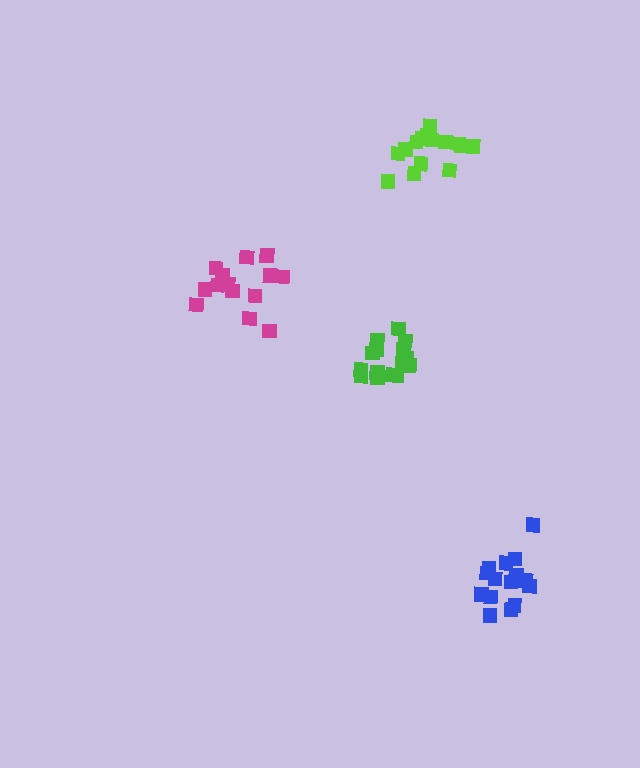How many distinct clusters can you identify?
There are 4 distinct clusters.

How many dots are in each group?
Group 1: 15 dots, Group 2: 15 dots, Group 3: 15 dots, Group 4: 14 dots (59 total).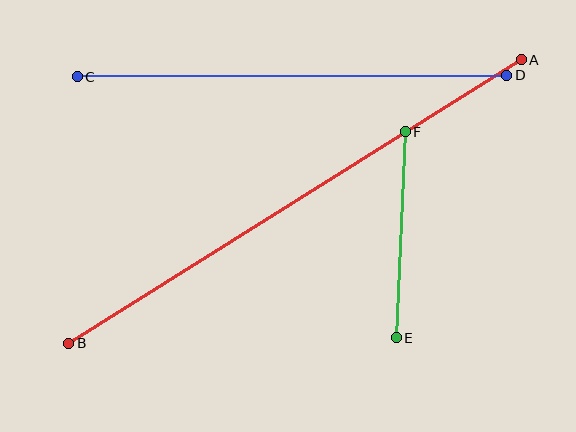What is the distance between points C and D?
The distance is approximately 429 pixels.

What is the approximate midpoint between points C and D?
The midpoint is at approximately (292, 76) pixels.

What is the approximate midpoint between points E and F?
The midpoint is at approximately (401, 235) pixels.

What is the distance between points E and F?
The distance is approximately 206 pixels.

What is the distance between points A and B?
The distance is approximately 534 pixels.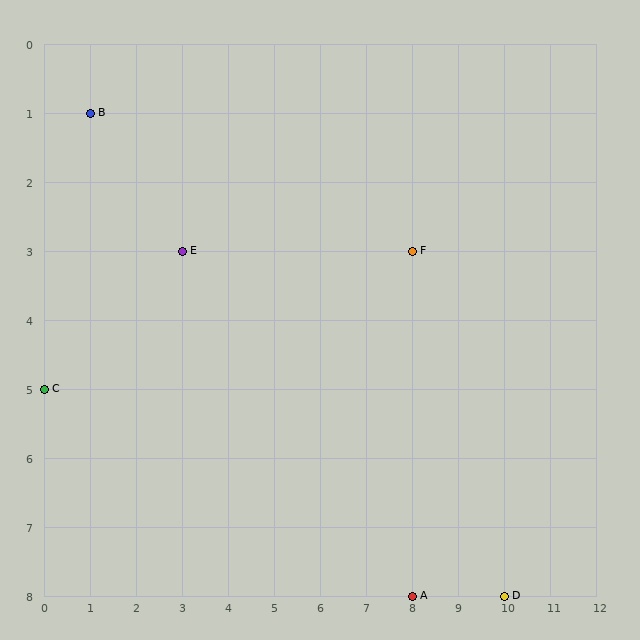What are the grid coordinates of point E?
Point E is at grid coordinates (3, 3).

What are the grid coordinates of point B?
Point B is at grid coordinates (1, 1).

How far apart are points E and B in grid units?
Points E and B are 2 columns and 2 rows apart (about 2.8 grid units diagonally).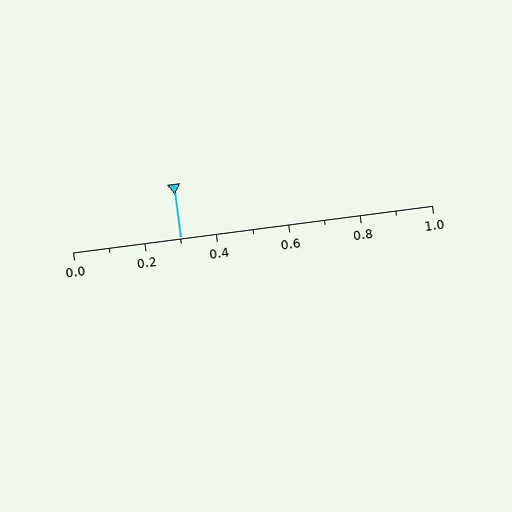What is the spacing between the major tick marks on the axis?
The major ticks are spaced 0.2 apart.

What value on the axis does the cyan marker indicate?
The marker indicates approximately 0.3.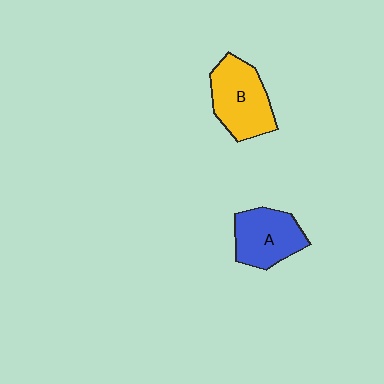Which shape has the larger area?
Shape B (yellow).